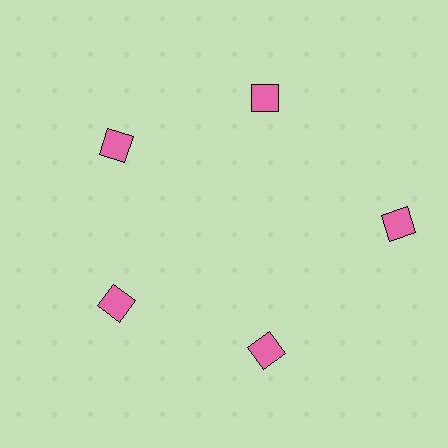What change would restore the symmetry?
The symmetry would be restored by moving it inward, back onto the ring so that all 5 diamonds sit at equal angles and equal distance from the center.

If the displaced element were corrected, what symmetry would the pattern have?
It would have 5-fold rotational symmetry — the pattern would map onto itself every 72 degrees.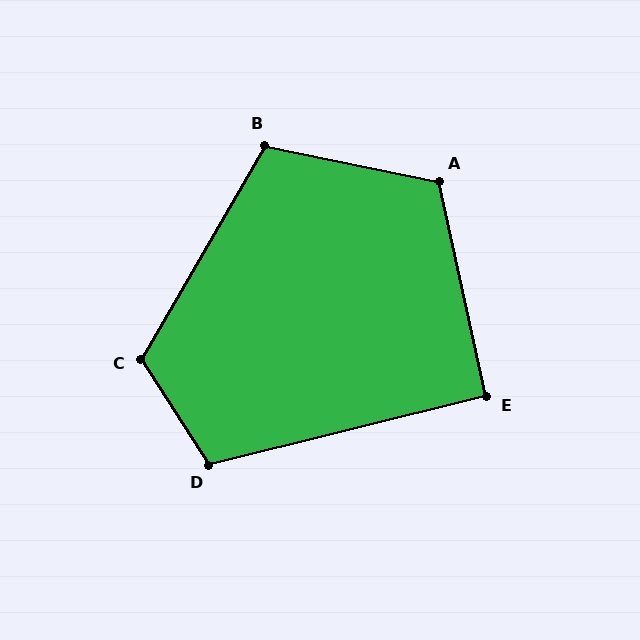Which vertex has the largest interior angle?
C, at approximately 118 degrees.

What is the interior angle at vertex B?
Approximately 108 degrees (obtuse).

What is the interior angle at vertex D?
Approximately 109 degrees (obtuse).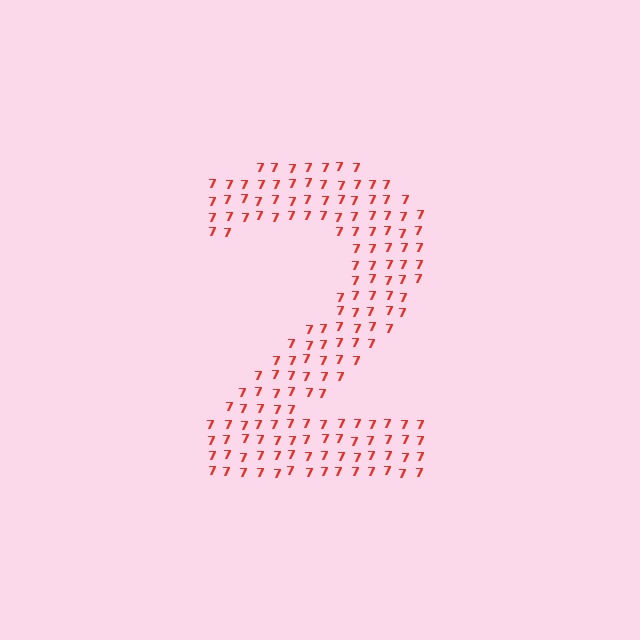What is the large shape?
The large shape is the digit 2.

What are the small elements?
The small elements are digit 7's.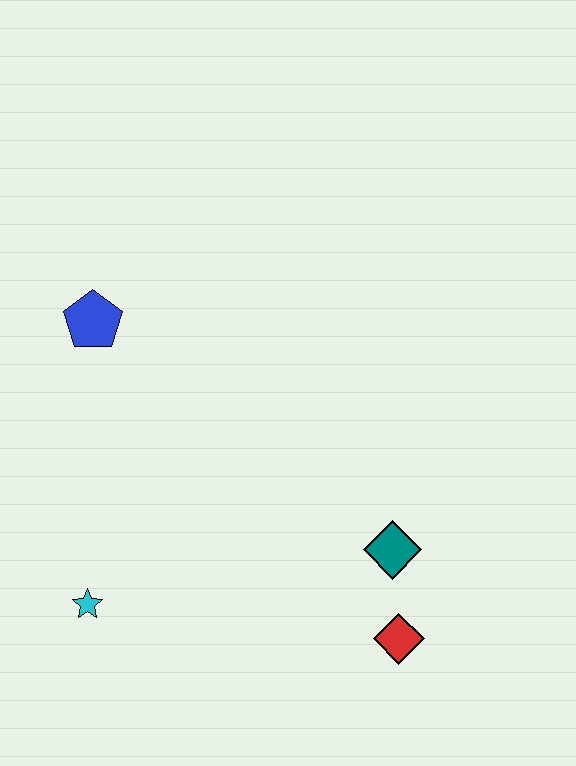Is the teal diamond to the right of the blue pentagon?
Yes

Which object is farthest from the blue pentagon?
The red diamond is farthest from the blue pentagon.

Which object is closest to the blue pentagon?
The cyan star is closest to the blue pentagon.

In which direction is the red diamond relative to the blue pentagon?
The red diamond is below the blue pentagon.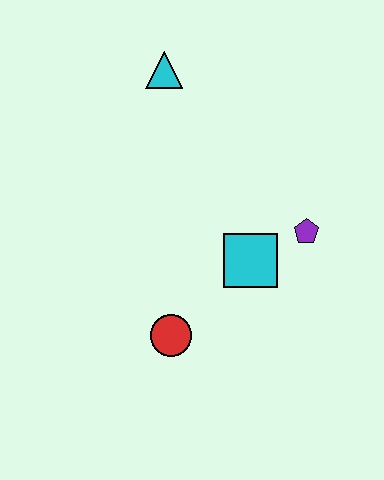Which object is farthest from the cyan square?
The cyan triangle is farthest from the cyan square.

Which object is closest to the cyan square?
The purple pentagon is closest to the cyan square.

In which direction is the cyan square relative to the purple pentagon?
The cyan square is to the left of the purple pentagon.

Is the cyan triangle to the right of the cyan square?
No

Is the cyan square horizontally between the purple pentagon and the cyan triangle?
Yes